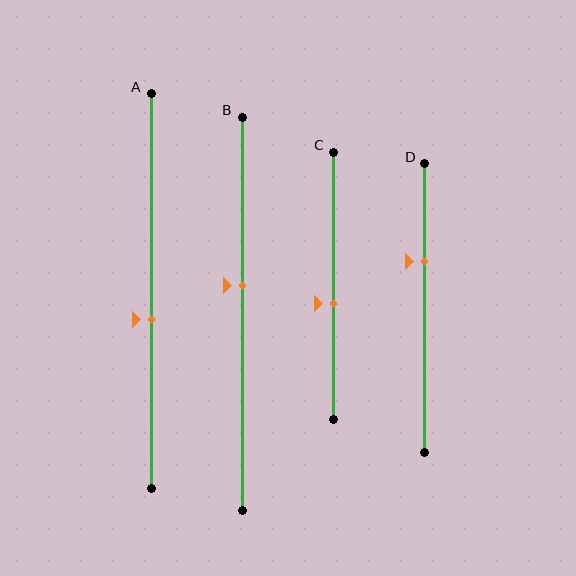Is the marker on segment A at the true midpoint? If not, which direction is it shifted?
No, the marker on segment A is shifted downward by about 7% of the segment length.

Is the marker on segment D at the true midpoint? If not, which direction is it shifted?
No, the marker on segment D is shifted upward by about 16% of the segment length.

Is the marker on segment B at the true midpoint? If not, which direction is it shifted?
No, the marker on segment B is shifted upward by about 7% of the segment length.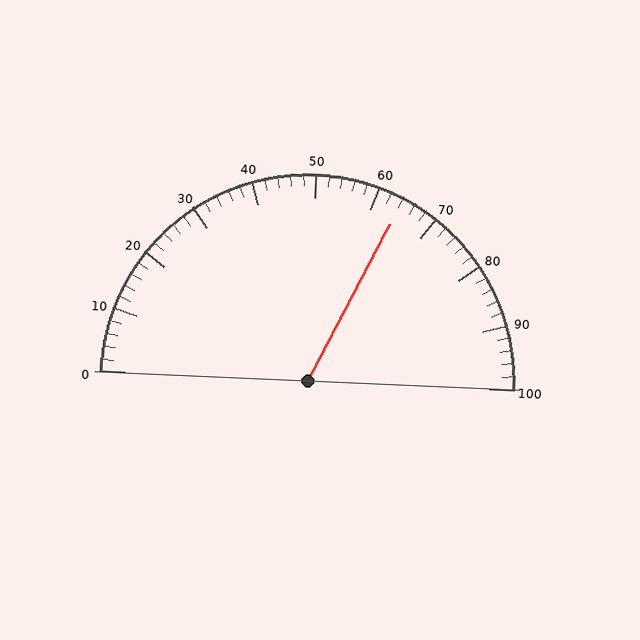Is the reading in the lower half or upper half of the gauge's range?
The reading is in the upper half of the range (0 to 100).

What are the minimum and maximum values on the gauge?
The gauge ranges from 0 to 100.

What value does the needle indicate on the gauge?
The needle indicates approximately 64.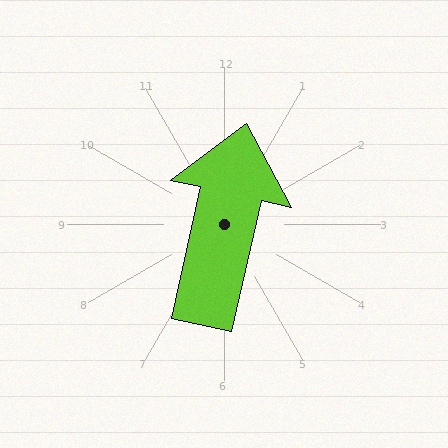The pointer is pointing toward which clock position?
Roughly 12 o'clock.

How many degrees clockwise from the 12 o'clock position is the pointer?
Approximately 13 degrees.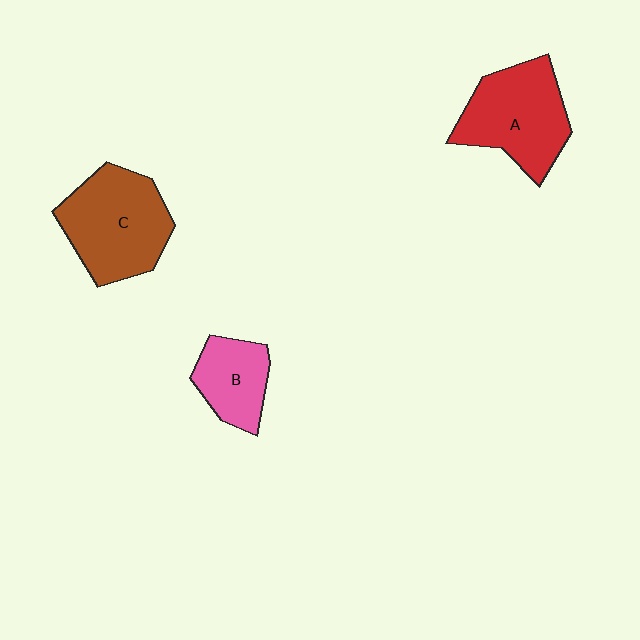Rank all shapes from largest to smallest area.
From largest to smallest: C (brown), A (red), B (pink).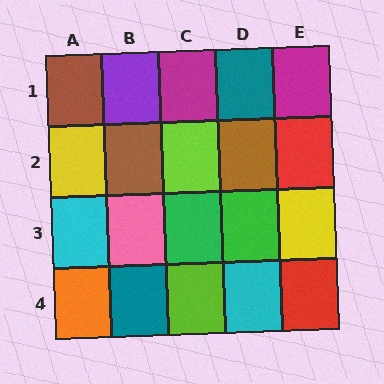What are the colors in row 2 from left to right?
Yellow, brown, lime, brown, red.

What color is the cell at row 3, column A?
Cyan.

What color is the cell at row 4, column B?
Teal.